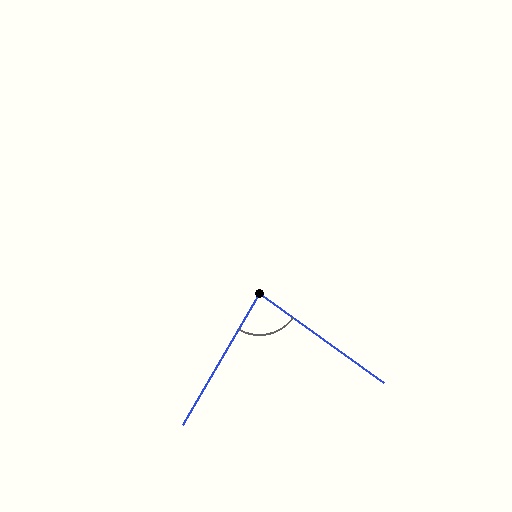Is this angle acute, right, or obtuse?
It is acute.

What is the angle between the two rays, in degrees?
Approximately 84 degrees.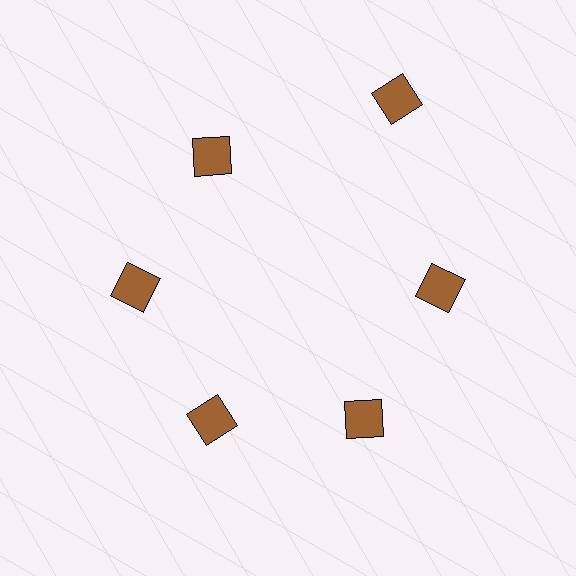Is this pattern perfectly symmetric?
No. The 6 brown squares are arranged in a ring, but one element near the 1 o'clock position is pushed outward from the center, breaking the 6-fold rotational symmetry.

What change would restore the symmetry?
The symmetry would be restored by moving it inward, back onto the ring so that all 6 squares sit at equal angles and equal distance from the center.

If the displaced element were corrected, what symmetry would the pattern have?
It would have 6-fold rotational symmetry — the pattern would map onto itself every 60 degrees.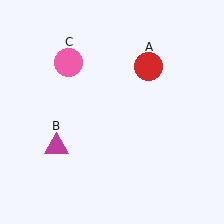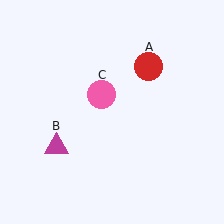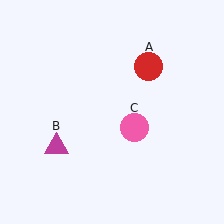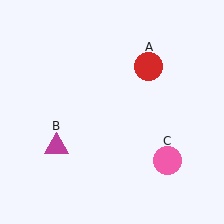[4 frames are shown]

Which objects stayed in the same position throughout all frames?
Red circle (object A) and magenta triangle (object B) remained stationary.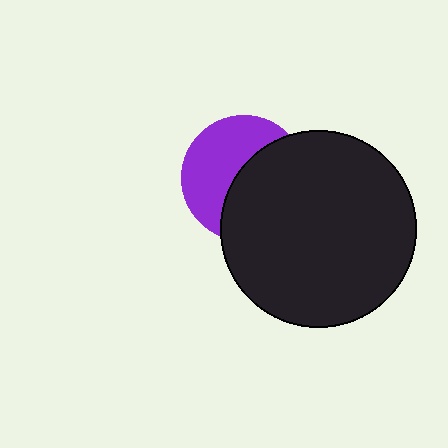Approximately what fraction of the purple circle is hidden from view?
Roughly 51% of the purple circle is hidden behind the black circle.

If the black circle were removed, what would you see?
You would see the complete purple circle.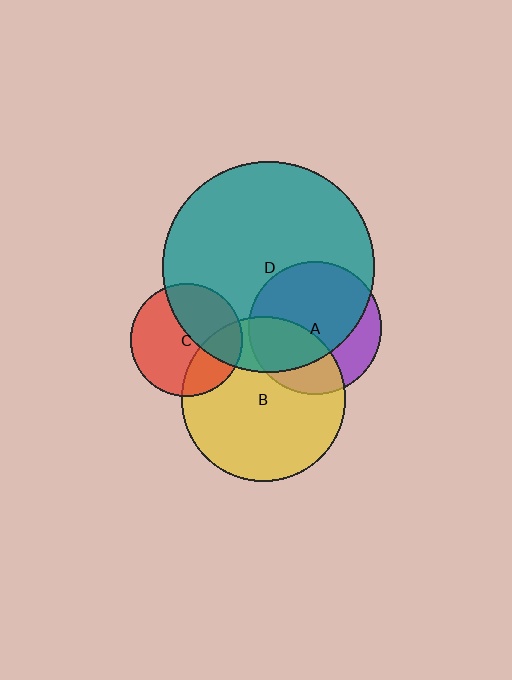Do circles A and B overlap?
Yes.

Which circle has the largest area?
Circle D (teal).